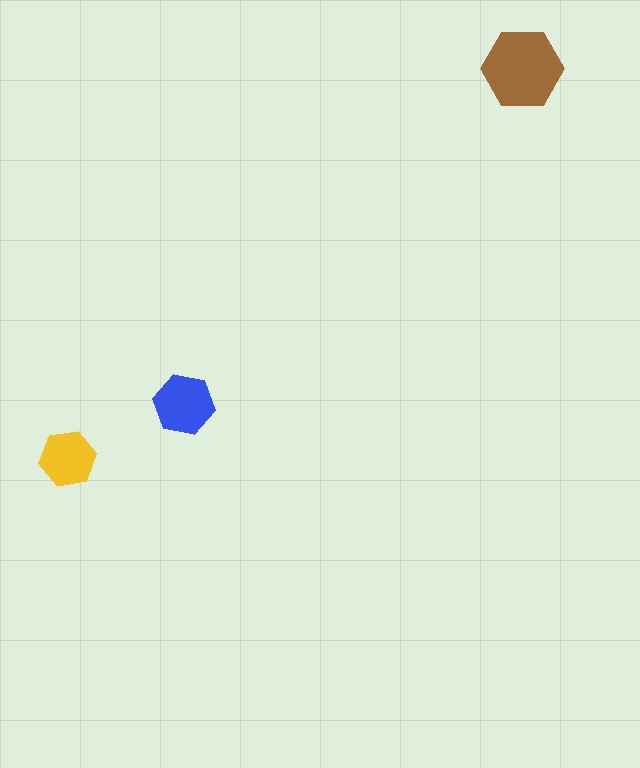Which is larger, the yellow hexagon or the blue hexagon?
The blue one.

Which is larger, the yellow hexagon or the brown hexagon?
The brown one.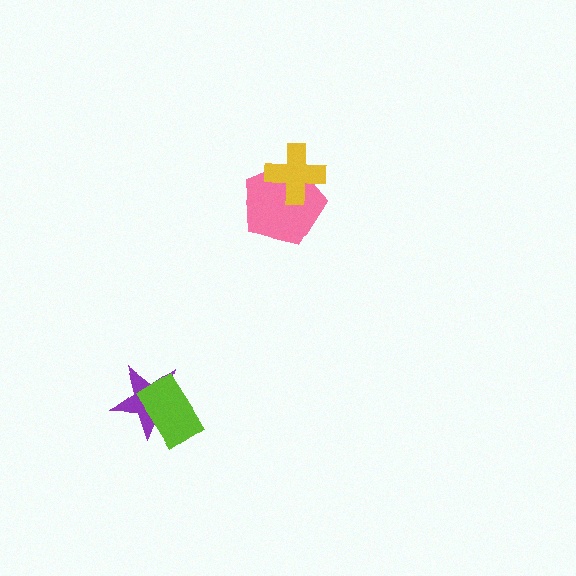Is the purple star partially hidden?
Yes, it is partially covered by another shape.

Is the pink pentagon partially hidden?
Yes, it is partially covered by another shape.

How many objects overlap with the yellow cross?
1 object overlaps with the yellow cross.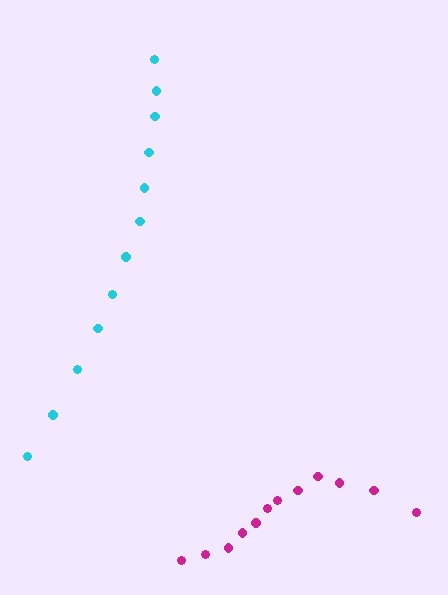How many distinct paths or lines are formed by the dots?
There are 2 distinct paths.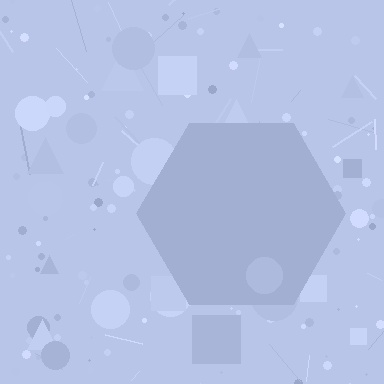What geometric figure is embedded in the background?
A hexagon is embedded in the background.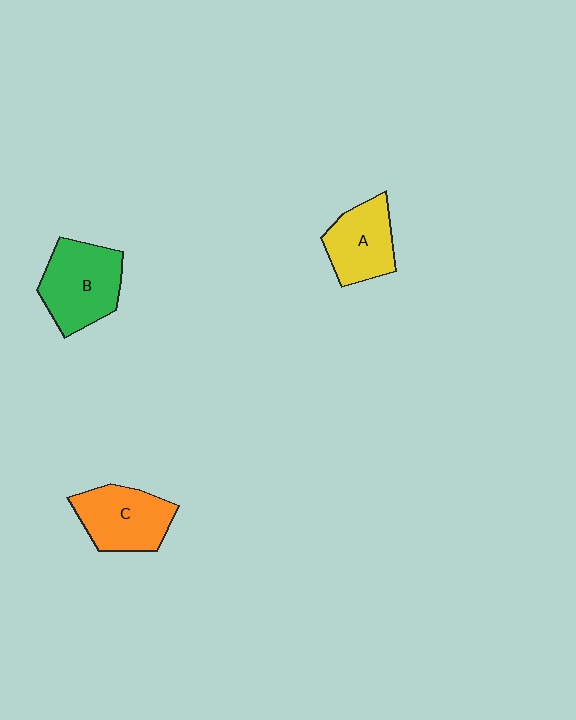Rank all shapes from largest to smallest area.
From largest to smallest: B (green), C (orange), A (yellow).